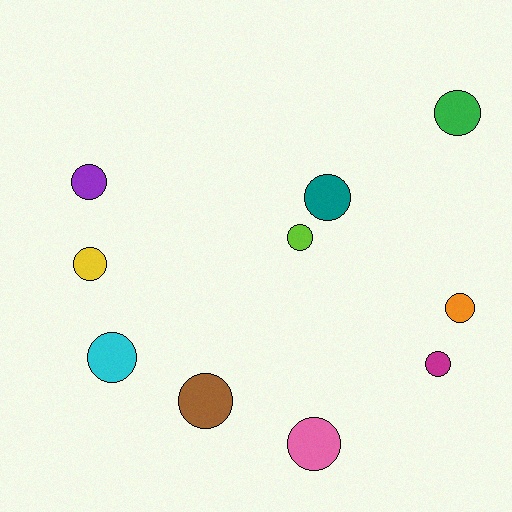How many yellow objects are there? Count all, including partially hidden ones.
There is 1 yellow object.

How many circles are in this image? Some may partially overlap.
There are 10 circles.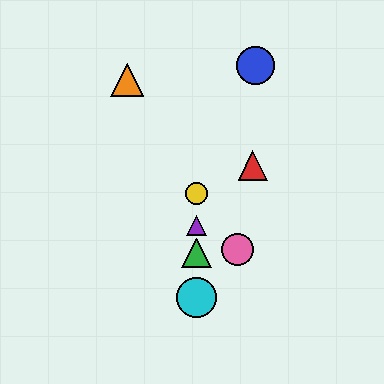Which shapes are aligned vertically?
The green triangle, the yellow circle, the purple triangle, the cyan circle are aligned vertically.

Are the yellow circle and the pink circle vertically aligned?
No, the yellow circle is at x≈196 and the pink circle is at x≈237.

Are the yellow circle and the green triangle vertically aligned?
Yes, both are at x≈196.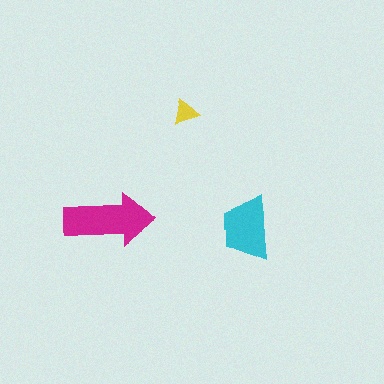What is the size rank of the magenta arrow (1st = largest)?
1st.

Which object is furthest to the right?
The cyan trapezoid is rightmost.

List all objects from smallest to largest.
The yellow triangle, the cyan trapezoid, the magenta arrow.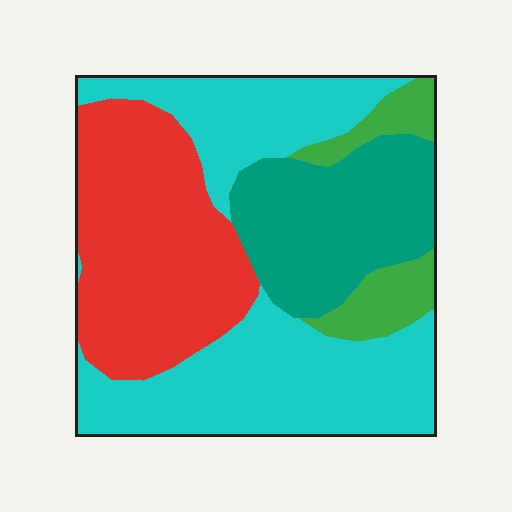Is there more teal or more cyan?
Cyan.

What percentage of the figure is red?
Red covers 29% of the figure.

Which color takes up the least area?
Green, at roughly 10%.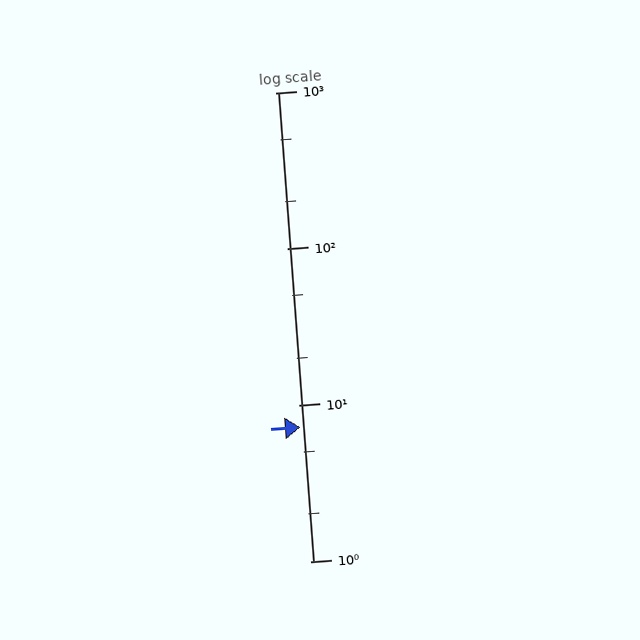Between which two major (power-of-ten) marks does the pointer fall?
The pointer is between 1 and 10.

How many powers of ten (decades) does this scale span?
The scale spans 3 decades, from 1 to 1000.